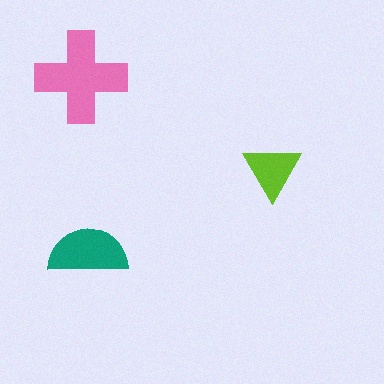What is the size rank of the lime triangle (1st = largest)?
3rd.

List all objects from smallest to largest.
The lime triangle, the teal semicircle, the pink cross.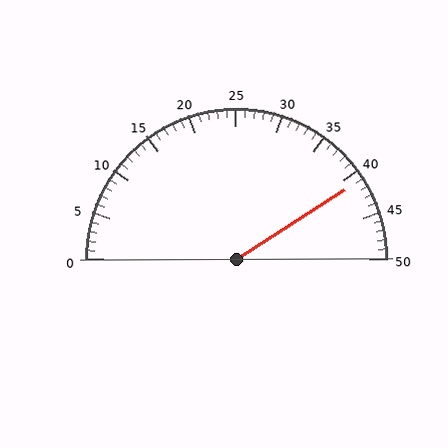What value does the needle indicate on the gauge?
The needle indicates approximately 41.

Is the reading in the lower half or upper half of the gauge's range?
The reading is in the upper half of the range (0 to 50).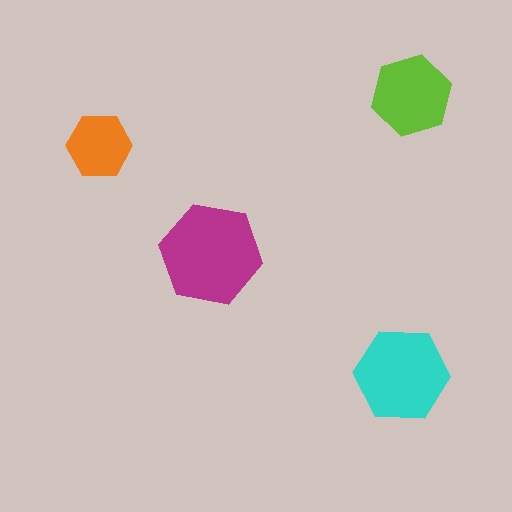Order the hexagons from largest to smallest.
the magenta one, the cyan one, the lime one, the orange one.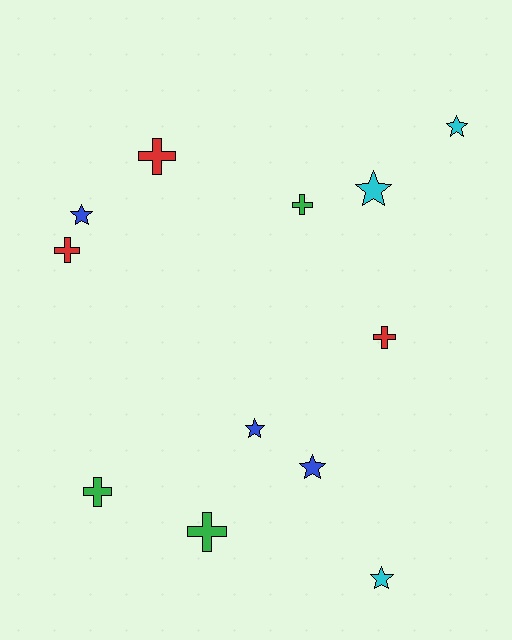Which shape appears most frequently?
Cross, with 6 objects.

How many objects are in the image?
There are 12 objects.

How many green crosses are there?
There are 3 green crosses.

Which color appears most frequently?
Green, with 3 objects.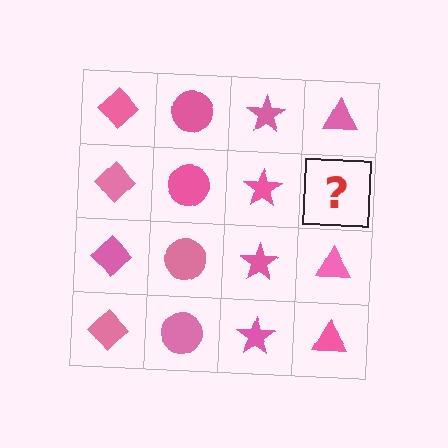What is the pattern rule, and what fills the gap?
The rule is that each column has a consistent shape. The gap should be filled with a pink triangle.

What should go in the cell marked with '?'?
The missing cell should contain a pink triangle.